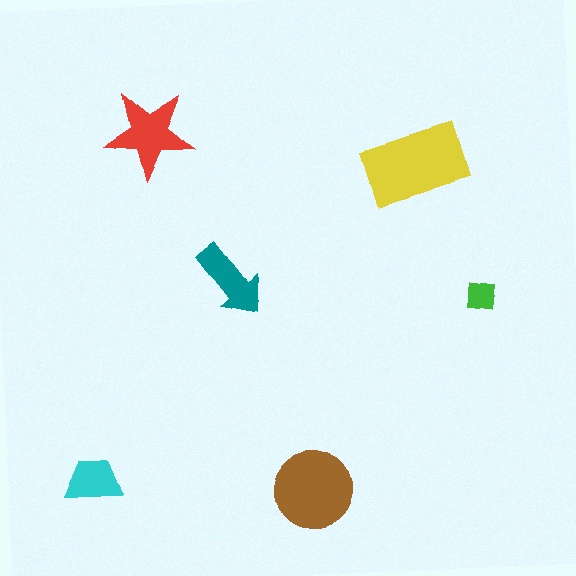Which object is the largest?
The yellow rectangle.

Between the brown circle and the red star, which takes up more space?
The brown circle.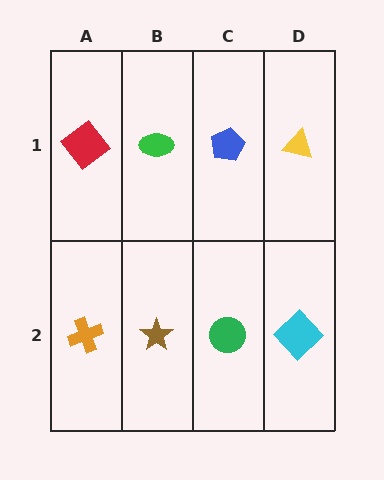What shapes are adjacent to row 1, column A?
An orange cross (row 2, column A), a green ellipse (row 1, column B).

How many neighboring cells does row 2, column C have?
3.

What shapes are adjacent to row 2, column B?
A green ellipse (row 1, column B), an orange cross (row 2, column A), a green circle (row 2, column C).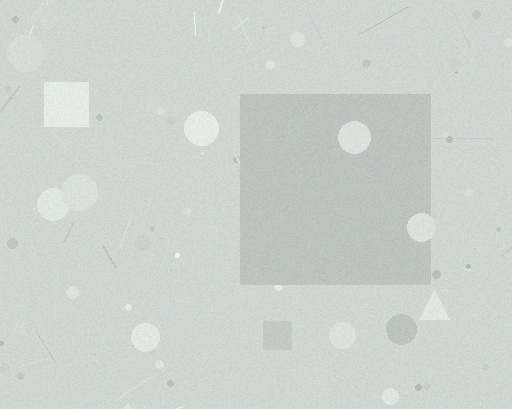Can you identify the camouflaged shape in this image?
The camouflaged shape is a square.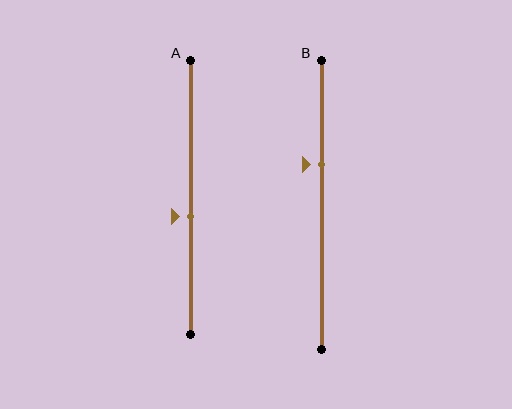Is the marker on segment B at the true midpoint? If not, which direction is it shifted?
No, the marker on segment B is shifted upward by about 14% of the segment length.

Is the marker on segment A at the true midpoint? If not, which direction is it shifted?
No, the marker on segment A is shifted downward by about 7% of the segment length.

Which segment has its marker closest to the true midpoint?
Segment A has its marker closest to the true midpoint.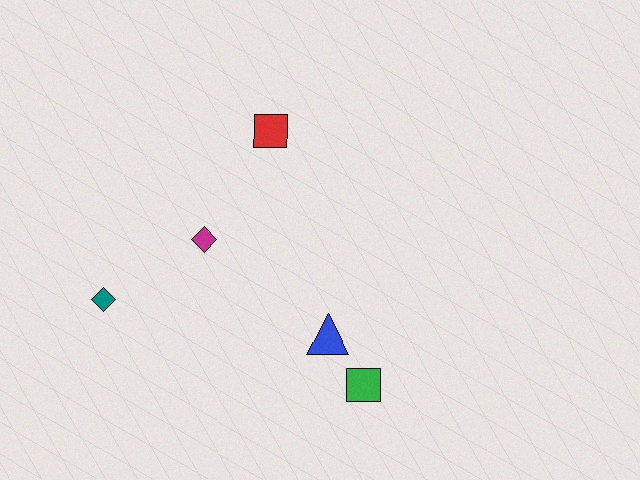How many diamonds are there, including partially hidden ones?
There are 2 diamonds.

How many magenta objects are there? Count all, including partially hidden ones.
There is 1 magenta object.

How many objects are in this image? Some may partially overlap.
There are 5 objects.